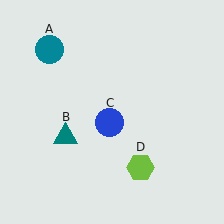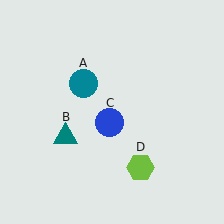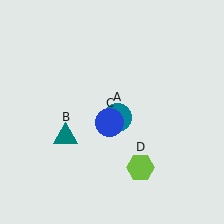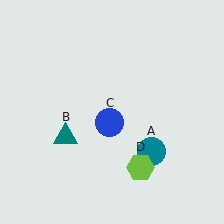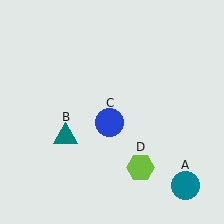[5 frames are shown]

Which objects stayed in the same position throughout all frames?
Teal triangle (object B) and blue circle (object C) and lime hexagon (object D) remained stationary.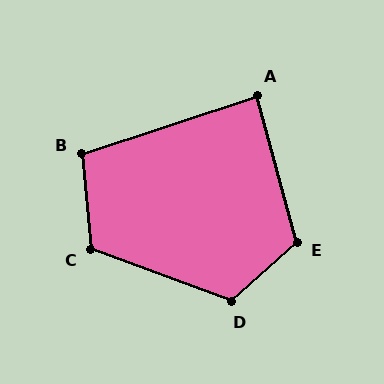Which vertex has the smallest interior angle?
A, at approximately 87 degrees.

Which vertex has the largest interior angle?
D, at approximately 118 degrees.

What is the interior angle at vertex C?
Approximately 115 degrees (obtuse).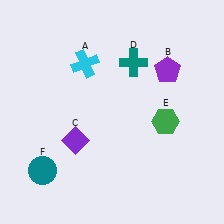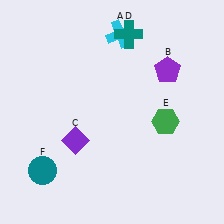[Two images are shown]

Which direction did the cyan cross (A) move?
The cyan cross (A) moved right.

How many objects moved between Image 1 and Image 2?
2 objects moved between the two images.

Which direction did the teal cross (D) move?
The teal cross (D) moved up.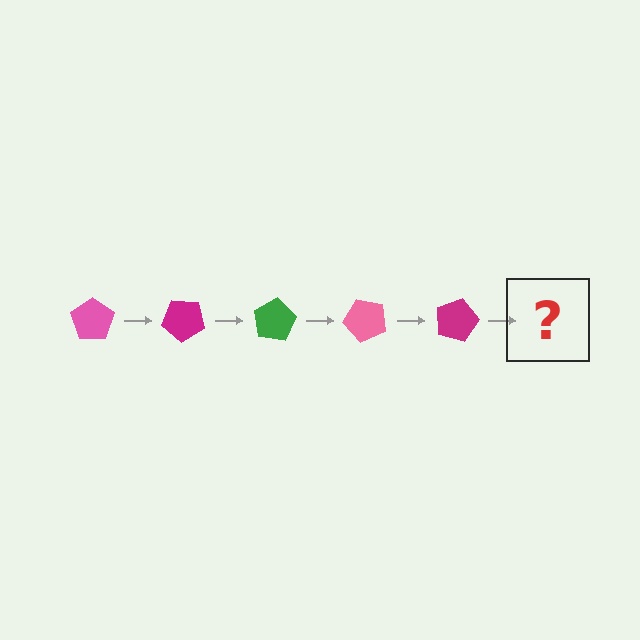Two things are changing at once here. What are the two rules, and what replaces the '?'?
The two rules are that it rotates 40 degrees each step and the color cycles through pink, magenta, and green. The '?' should be a green pentagon, rotated 200 degrees from the start.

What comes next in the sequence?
The next element should be a green pentagon, rotated 200 degrees from the start.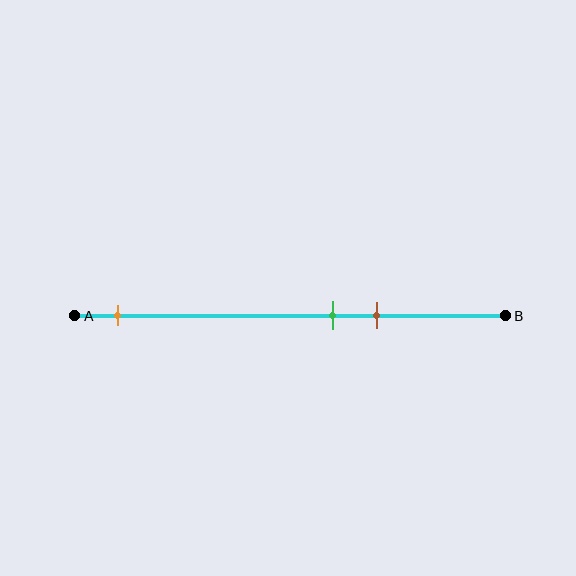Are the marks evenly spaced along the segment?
No, the marks are not evenly spaced.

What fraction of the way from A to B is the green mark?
The green mark is approximately 60% (0.6) of the way from A to B.